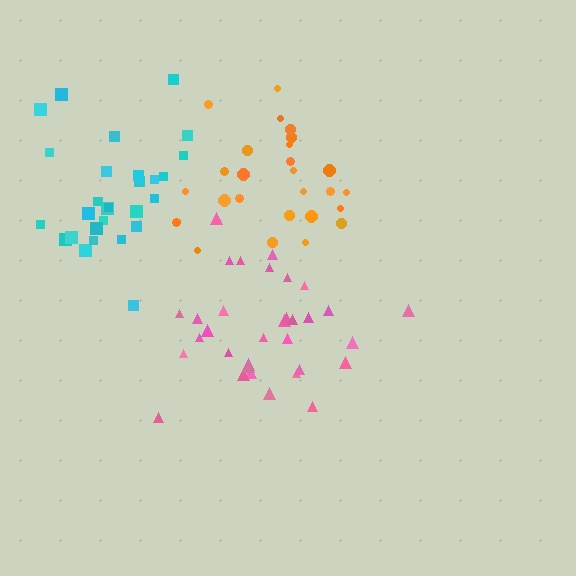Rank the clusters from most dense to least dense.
pink, orange, cyan.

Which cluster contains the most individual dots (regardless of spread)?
Pink (33).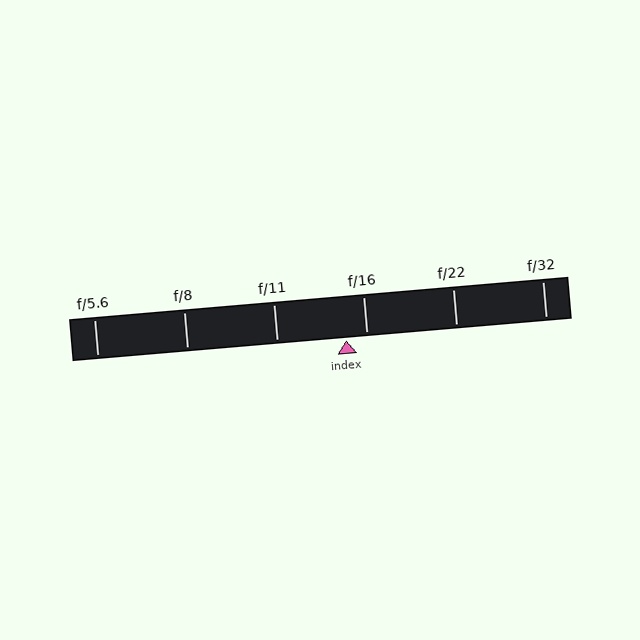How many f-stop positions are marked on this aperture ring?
There are 6 f-stop positions marked.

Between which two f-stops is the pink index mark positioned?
The index mark is between f/11 and f/16.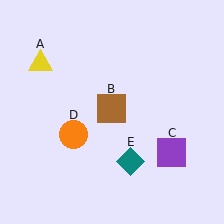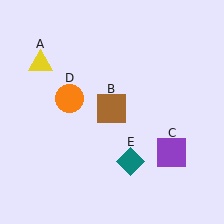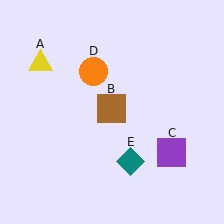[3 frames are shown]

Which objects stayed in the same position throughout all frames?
Yellow triangle (object A) and brown square (object B) and purple square (object C) and teal diamond (object E) remained stationary.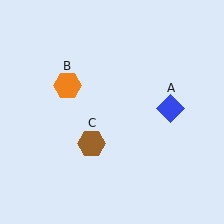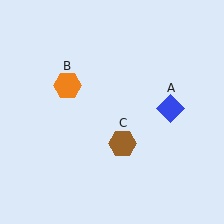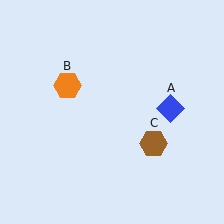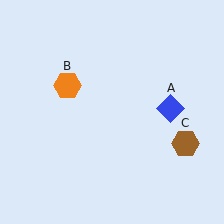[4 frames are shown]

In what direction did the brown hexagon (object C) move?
The brown hexagon (object C) moved right.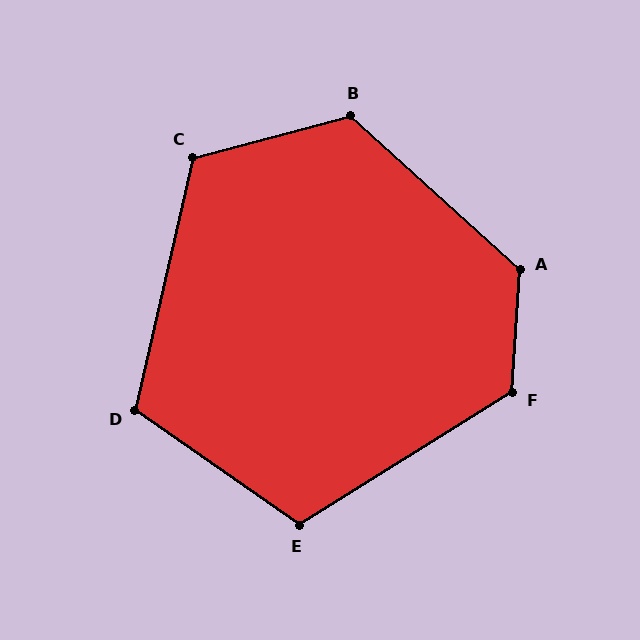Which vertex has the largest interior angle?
A, at approximately 129 degrees.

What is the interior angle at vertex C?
Approximately 118 degrees (obtuse).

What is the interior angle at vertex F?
Approximately 125 degrees (obtuse).